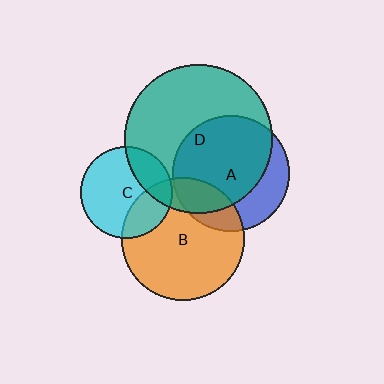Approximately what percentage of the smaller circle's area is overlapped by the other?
Approximately 25%.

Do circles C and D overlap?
Yes.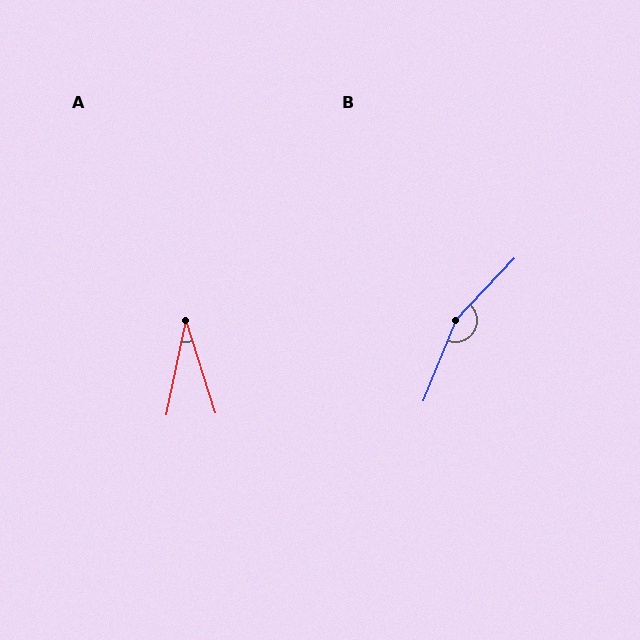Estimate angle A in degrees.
Approximately 29 degrees.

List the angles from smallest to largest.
A (29°), B (158°).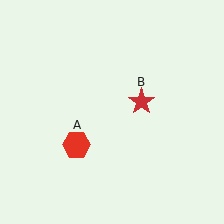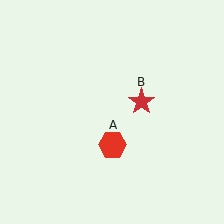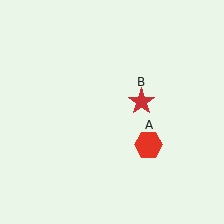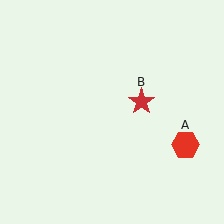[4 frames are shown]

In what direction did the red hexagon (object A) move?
The red hexagon (object A) moved right.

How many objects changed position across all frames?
1 object changed position: red hexagon (object A).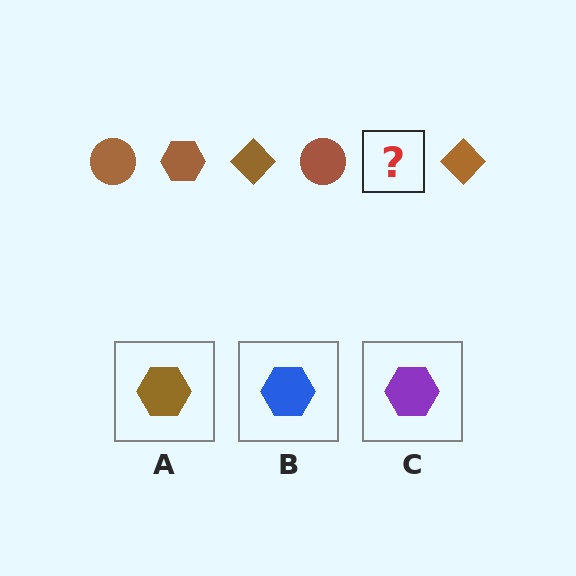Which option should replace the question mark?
Option A.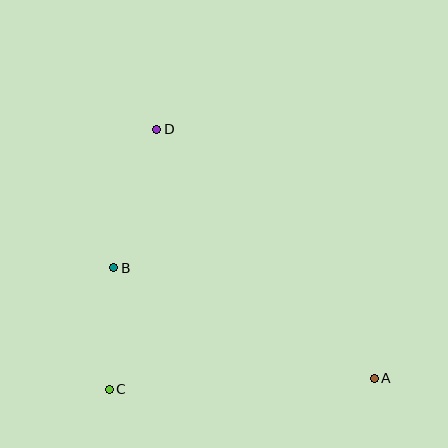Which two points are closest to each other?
Points B and C are closest to each other.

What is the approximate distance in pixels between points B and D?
The distance between B and D is approximately 145 pixels.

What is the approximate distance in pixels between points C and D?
The distance between C and D is approximately 264 pixels.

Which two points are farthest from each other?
Points A and D are farthest from each other.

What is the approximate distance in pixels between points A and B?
The distance between A and B is approximately 283 pixels.